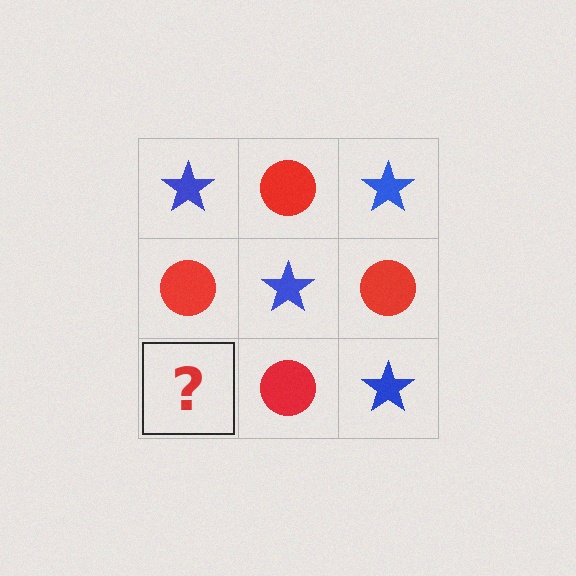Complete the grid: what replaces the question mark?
The question mark should be replaced with a blue star.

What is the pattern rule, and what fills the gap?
The rule is that it alternates blue star and red circle in a checkerboard pattern. The gap should be filled with a blue star.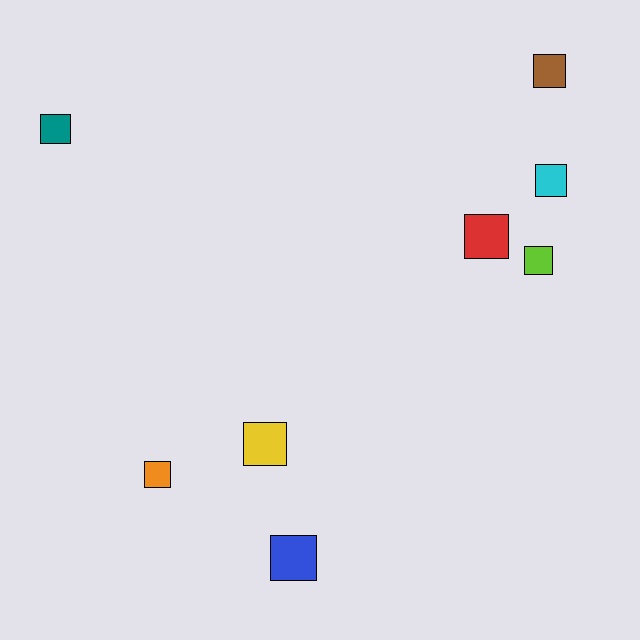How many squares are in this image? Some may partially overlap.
There are 8 squares.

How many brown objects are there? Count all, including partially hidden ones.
There is 1 brown object.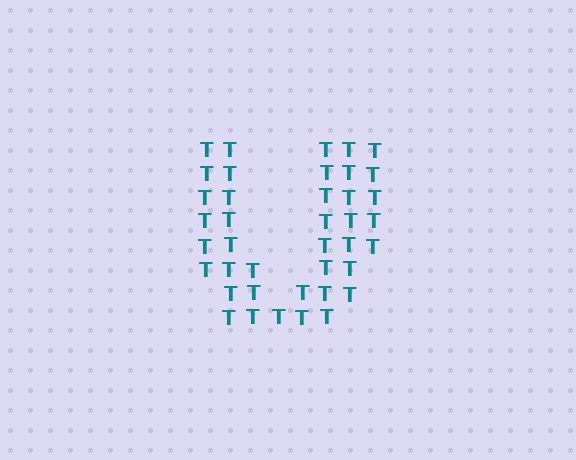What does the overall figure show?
The overall figure shows the letter U.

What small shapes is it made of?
It is made of small letter T's.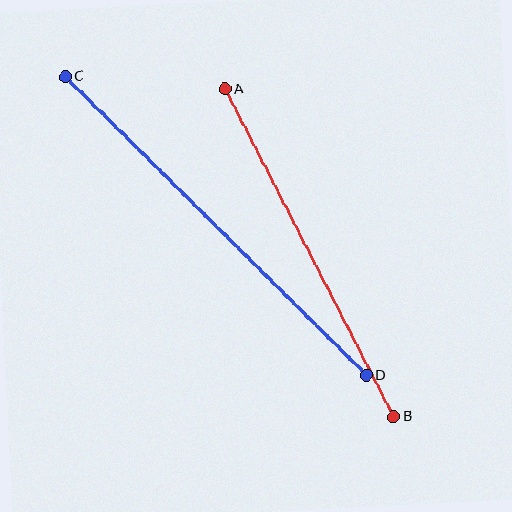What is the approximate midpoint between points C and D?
The midpoint is at approximately (216, 226) pixels.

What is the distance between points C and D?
The distance is approximately 424 pixels.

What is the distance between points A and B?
The distance is approximately 368 pixels.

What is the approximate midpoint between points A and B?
The midpoint is at approximately (309, 253) pixels.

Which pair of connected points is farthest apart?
Points C and D are farthest apart.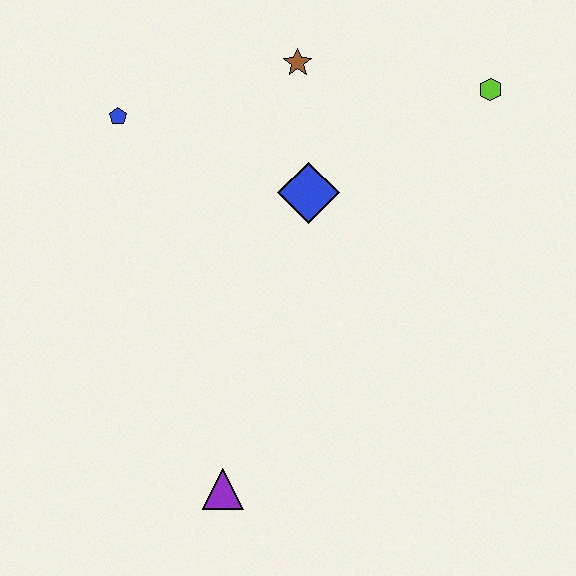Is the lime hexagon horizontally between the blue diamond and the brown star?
No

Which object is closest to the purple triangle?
The blue diamond is closest to the purple triangle.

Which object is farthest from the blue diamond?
The purple triangle is farthest from the blue diamond.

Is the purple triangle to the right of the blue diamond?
No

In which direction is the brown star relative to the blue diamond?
The brown star is above the blue diamond.